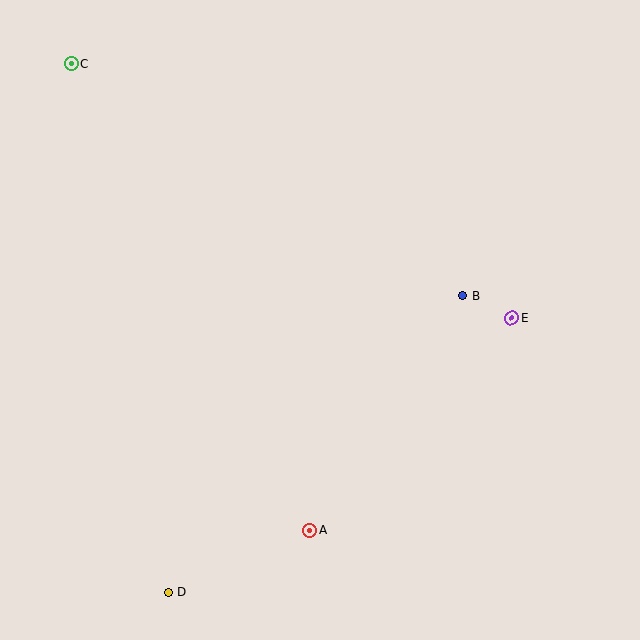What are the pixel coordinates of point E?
Point E is at (512, 318).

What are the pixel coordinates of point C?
Point C is at (71, 64).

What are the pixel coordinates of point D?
Point D is at (168, 592).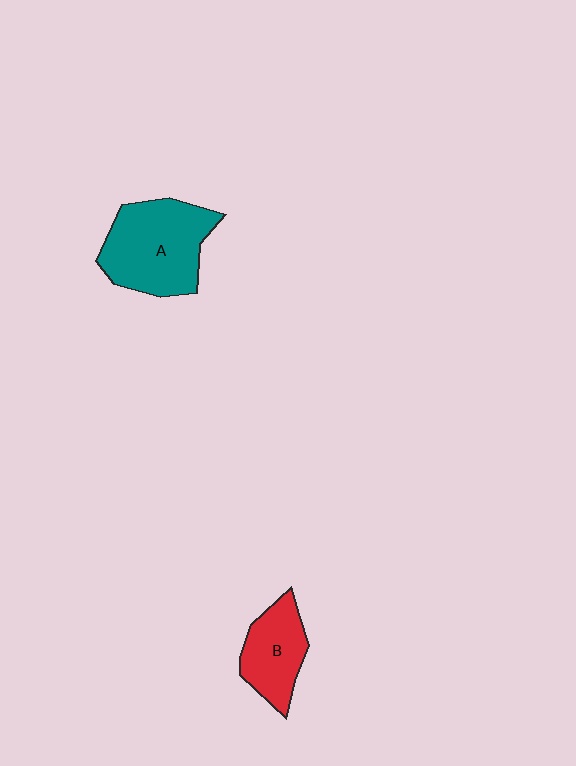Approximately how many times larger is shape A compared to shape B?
Approximately 1.7 times.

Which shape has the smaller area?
Shape B (red).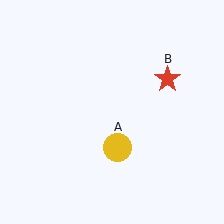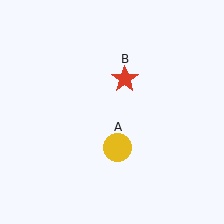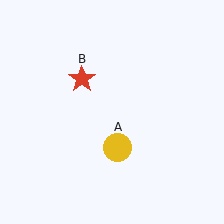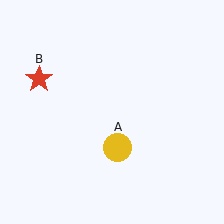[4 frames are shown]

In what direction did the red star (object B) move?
The red star (object B) moved left.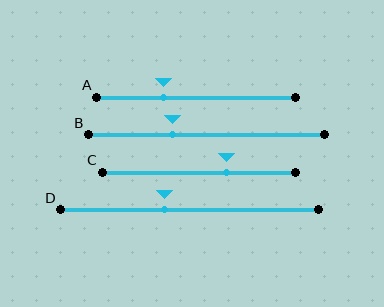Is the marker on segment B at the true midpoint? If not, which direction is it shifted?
No, the marker on segment B is shifted to the left by about 14% of the segment length.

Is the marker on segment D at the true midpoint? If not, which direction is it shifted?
No, the marker on segment D is shifted to the left by about 10% of the segment length.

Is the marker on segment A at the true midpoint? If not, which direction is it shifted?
No, the marker on segment A is shifted to the left by about 17% of the segment length.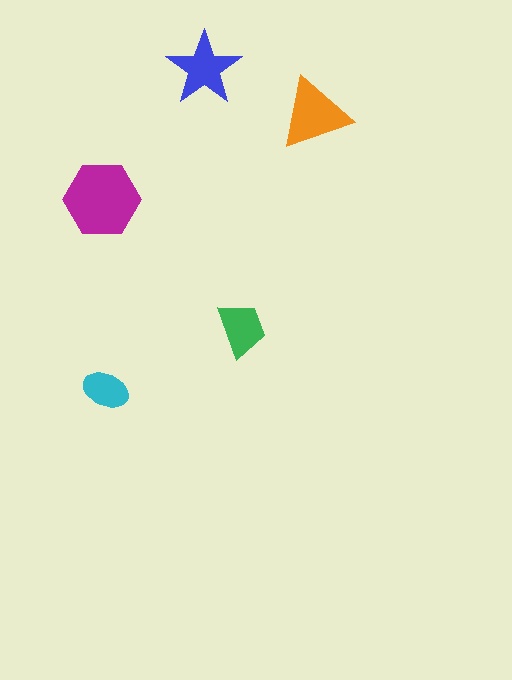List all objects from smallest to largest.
The cyan ellipse, the green trapezoid, the blue star, the orange triangle, the magenta hexagon.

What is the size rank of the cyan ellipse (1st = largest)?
5th.